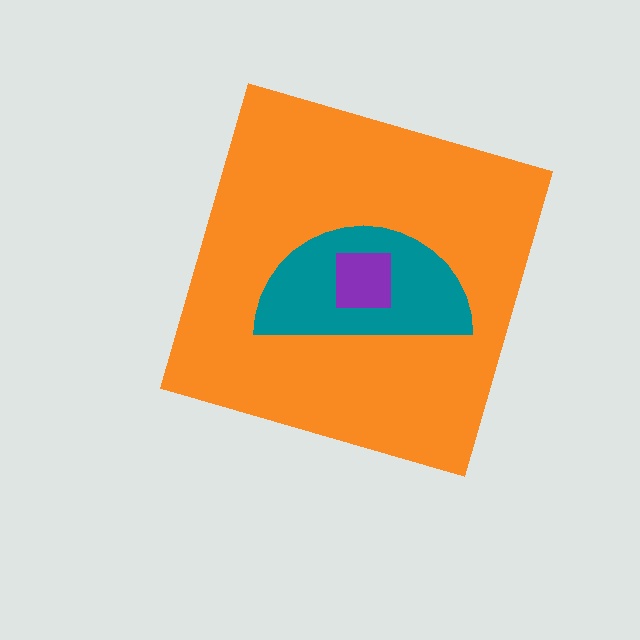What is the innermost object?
The purple square.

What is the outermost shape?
The orange diamond.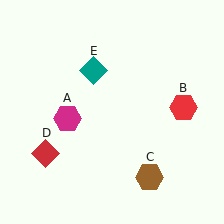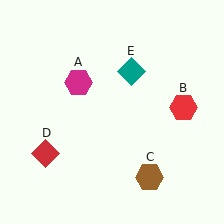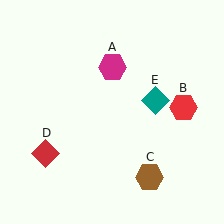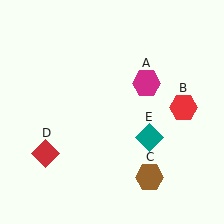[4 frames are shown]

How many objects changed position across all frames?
2 objects changed position: magenta hexagon (object A), teal diamond (object E).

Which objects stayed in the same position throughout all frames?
Red hexagon (object B) and brown hexagon (object C) and red diamond (object D) remained stationary.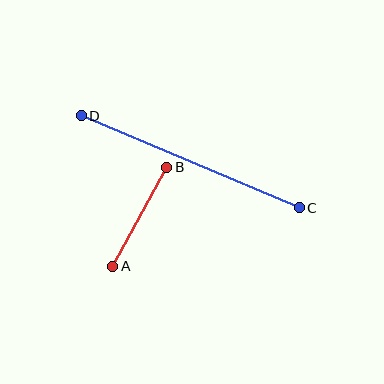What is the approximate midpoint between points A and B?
The midpoint is at approximately (140, 217) pixels.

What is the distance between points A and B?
The distance is approximately 113 pixels.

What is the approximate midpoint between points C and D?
The midpoint is at approximately (190, 162) pixels.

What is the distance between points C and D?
The distance is approximately 237 pixels.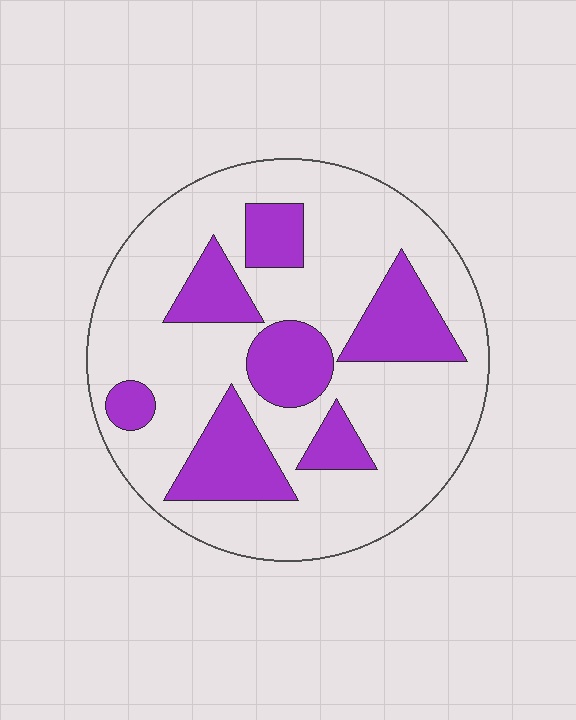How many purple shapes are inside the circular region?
7.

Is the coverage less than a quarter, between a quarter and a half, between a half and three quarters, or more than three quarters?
Between a quarter and a half.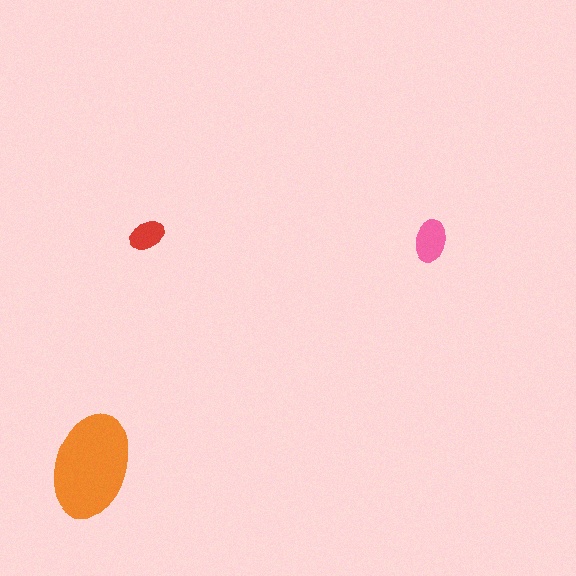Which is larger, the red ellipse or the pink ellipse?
The pink one.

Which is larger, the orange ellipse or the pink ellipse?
The orange one.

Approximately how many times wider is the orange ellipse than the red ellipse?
About 3 times wider.